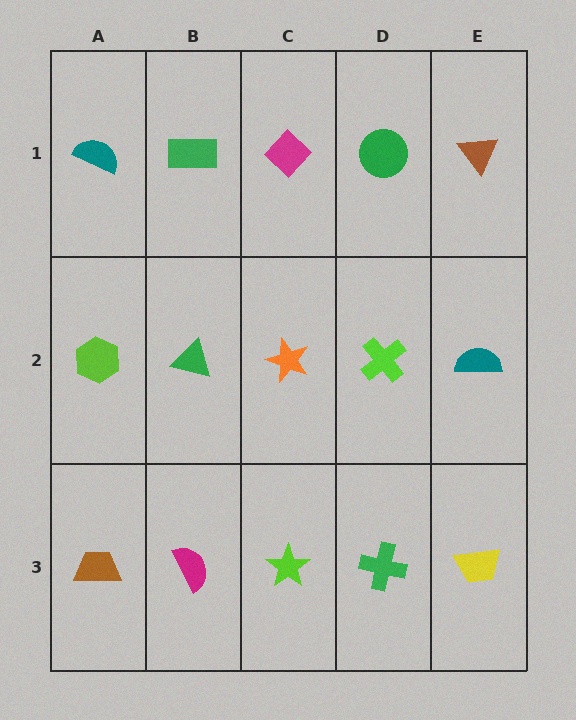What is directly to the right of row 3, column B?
A lime star.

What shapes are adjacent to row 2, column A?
A teal semicircle (row 1, column A), a brown trapezoid (row 3, column A), a green triangle (row 2, column B).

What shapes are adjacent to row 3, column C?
An orange star (row 2, column C), a magenta semicircle (row 3, column B), a green cross (row 3, column D).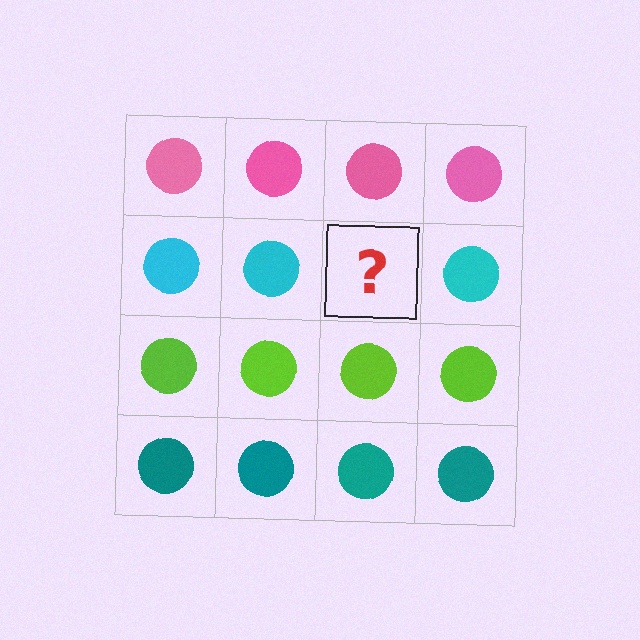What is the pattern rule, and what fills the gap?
The rule is that each row has a consistent color. The gap should be filled with a cyan circle.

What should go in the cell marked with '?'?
The missing cell should contain a cyan circle.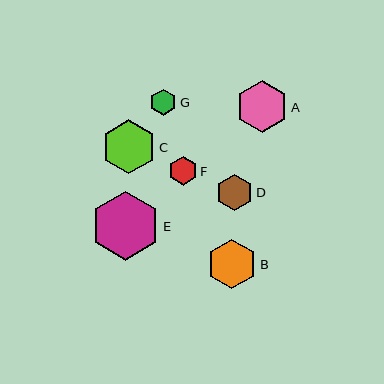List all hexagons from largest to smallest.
From largest to smallest: E, C, A, B, D, F, G.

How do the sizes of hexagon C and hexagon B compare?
Hexagon C and hexagon B are approximately the same size.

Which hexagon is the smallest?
Hexagon G is the smallest with a size of approximately 27 pixels.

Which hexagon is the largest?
Hexagon E is the largest with a size of approximately 69 pixels.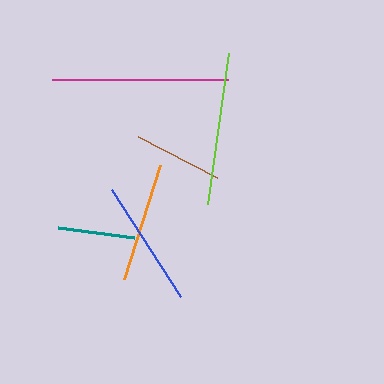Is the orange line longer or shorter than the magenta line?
The magenta line is longer than the orange line.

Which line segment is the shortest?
The teal line is the shortest at approximately 77 pixels.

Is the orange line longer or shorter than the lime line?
The lime line is longer than the orange line.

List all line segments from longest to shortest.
From longest to shortest: magenta, lime, blue, orange, brown, teal.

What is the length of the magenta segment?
The magenta segment is approximately 176 pixels long.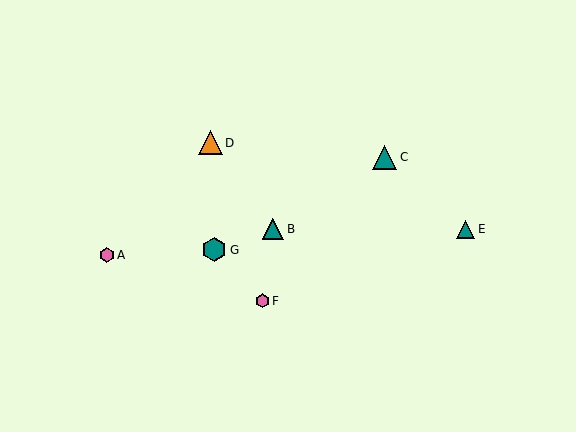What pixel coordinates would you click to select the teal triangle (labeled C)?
Click at (385, 157) to select the teal triangle C.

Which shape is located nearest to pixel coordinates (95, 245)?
The pink hexagon (labeled A) at (107, 255) is nearest to that location.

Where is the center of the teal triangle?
The center of the teal triangle is at (273, 229).